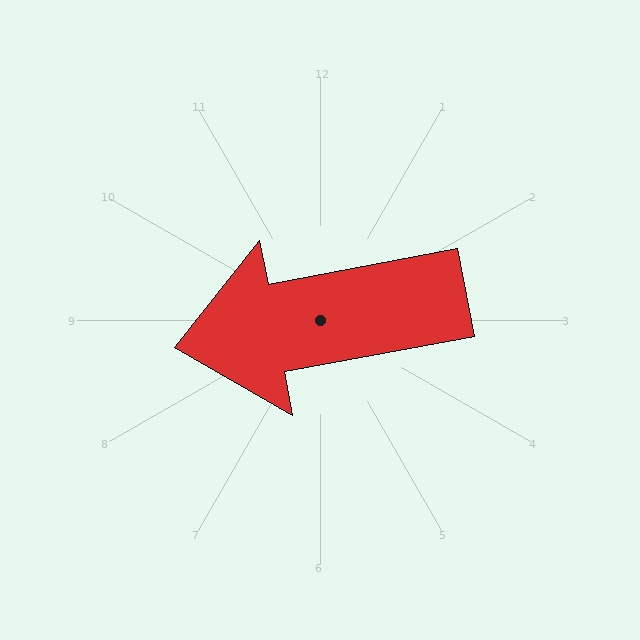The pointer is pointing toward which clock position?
Roughly 9 o'clock.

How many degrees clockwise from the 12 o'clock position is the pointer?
Approximately 259 degrees.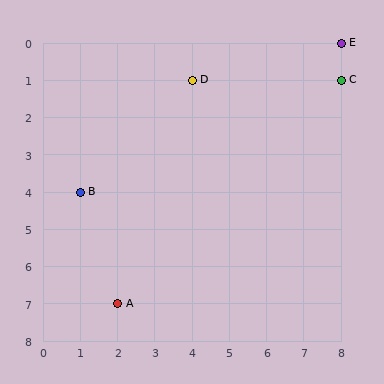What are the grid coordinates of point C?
Point C is at grid coordinates (8, 1).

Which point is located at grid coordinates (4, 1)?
Point D is at (4, 1).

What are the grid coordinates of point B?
Point B is at grid coordinates (1, 4).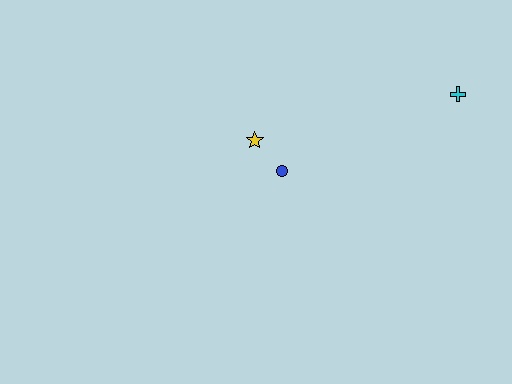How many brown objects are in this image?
There are no brown objects.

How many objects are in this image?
There are 3 objects.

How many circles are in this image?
There is 1 circle.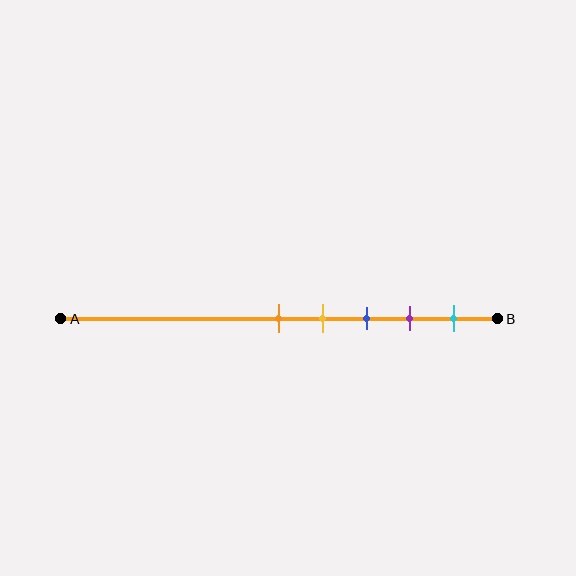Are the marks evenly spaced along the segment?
Yes, the marks are approximately evenly spaced.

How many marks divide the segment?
There are 5 marks dividing the segment.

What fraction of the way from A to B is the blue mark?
The blue mark is approximately 70% (0.7) of the way from A to B.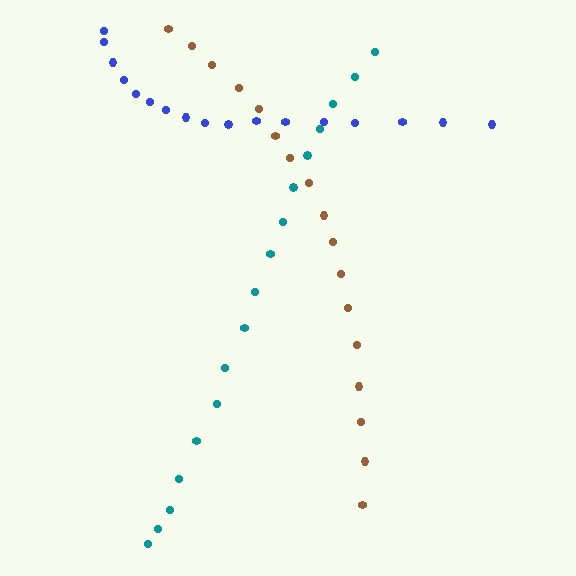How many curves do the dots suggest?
There are 3 distinct paths.